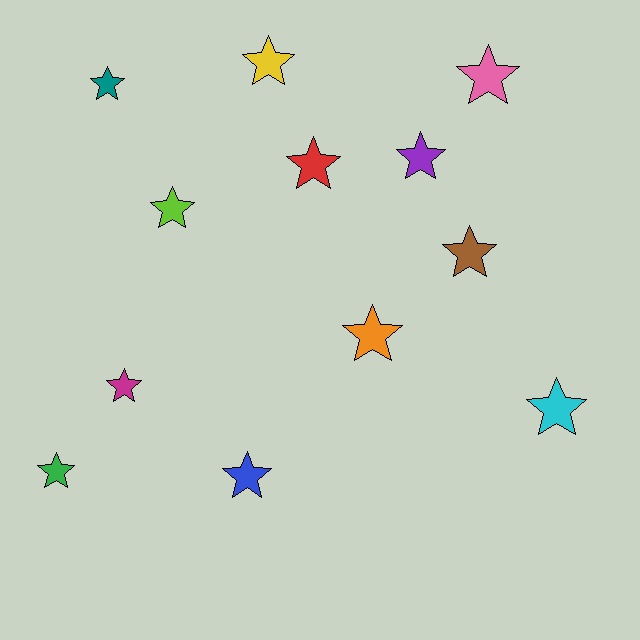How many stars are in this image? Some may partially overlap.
There are 12 stars.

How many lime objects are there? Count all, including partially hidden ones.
There is 1 lime object.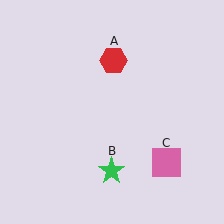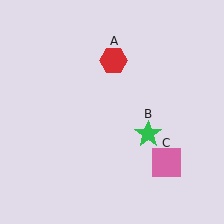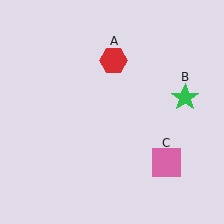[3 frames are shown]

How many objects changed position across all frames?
1 object changed position: green star (object B).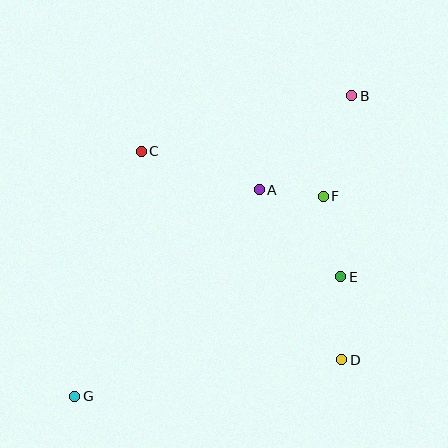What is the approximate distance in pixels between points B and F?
The distance between B and F is approximately 104 pixels.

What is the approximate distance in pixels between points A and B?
The distance between A and B is approximately 132 pixels.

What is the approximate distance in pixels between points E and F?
The distance between E and F is approximately 82 pixels.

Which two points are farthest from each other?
Points B and G are farthest from each other.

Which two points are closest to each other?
Points A and F are closest to each other.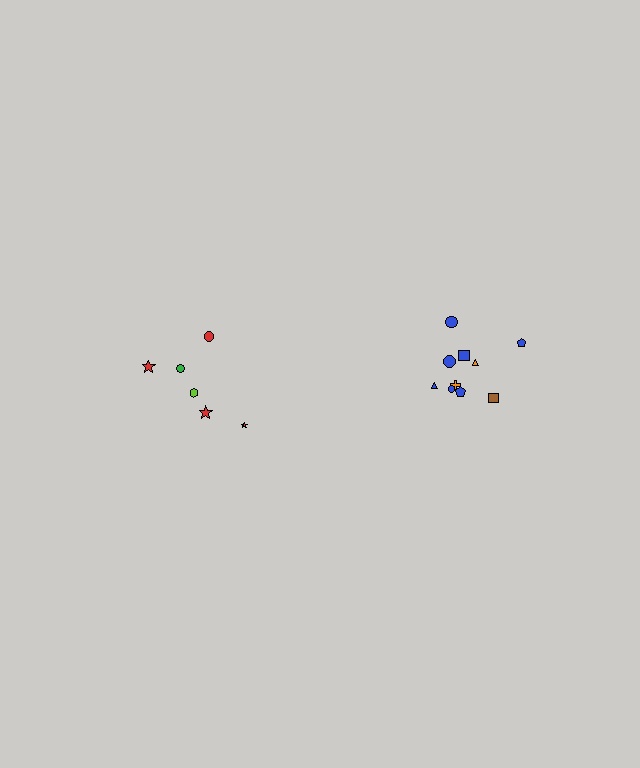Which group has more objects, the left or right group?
The right group.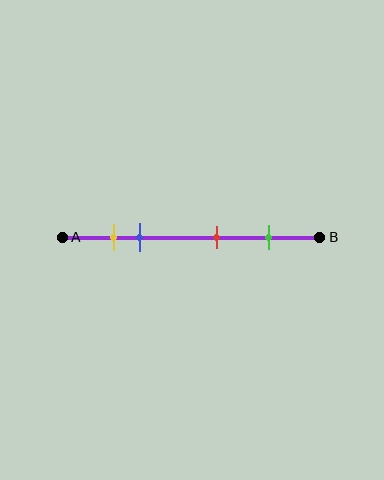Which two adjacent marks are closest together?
The yellow and blue marks are the closest adjacent pair.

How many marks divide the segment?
There are 4 marks dividing the segment.